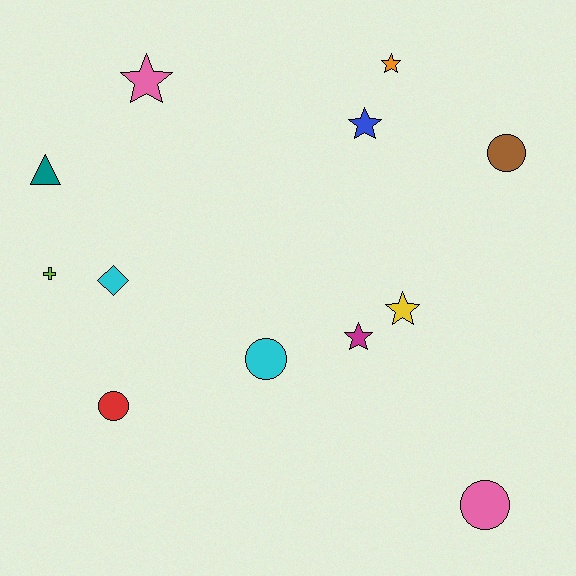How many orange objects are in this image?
There is 1 orange object.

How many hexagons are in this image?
There are no hexagons.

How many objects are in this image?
There are 12 objects.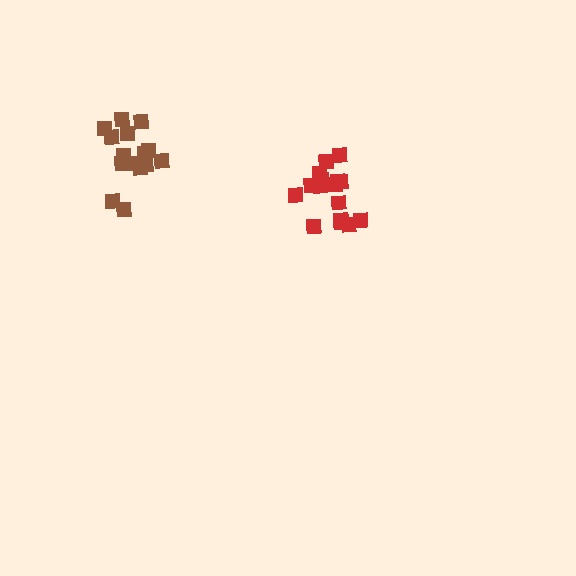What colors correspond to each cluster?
The clusters are colored: brown, red.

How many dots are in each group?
Group 1: 17 dots, Group 2: 16 dots (33 total).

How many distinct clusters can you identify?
There are 2 distinct clusters.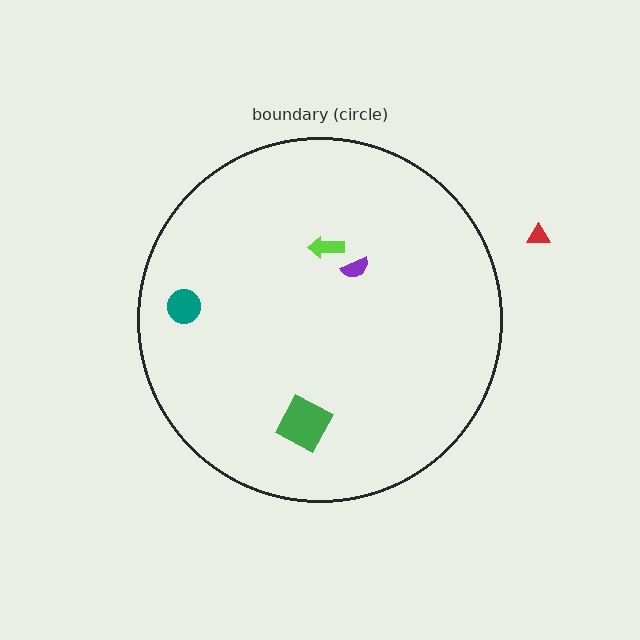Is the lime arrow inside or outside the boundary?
Inside.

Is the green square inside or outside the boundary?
Inside.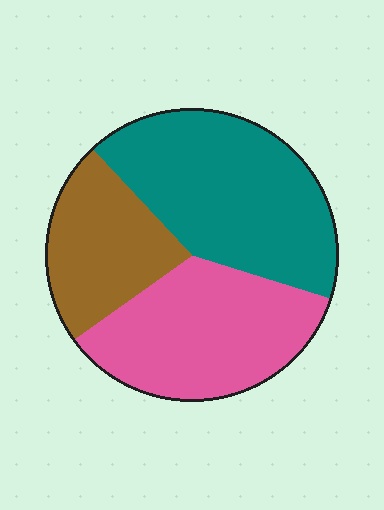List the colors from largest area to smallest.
From largest to smallest: teal, pink, brown.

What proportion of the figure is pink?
Pink takes up between a third and a half of the figure.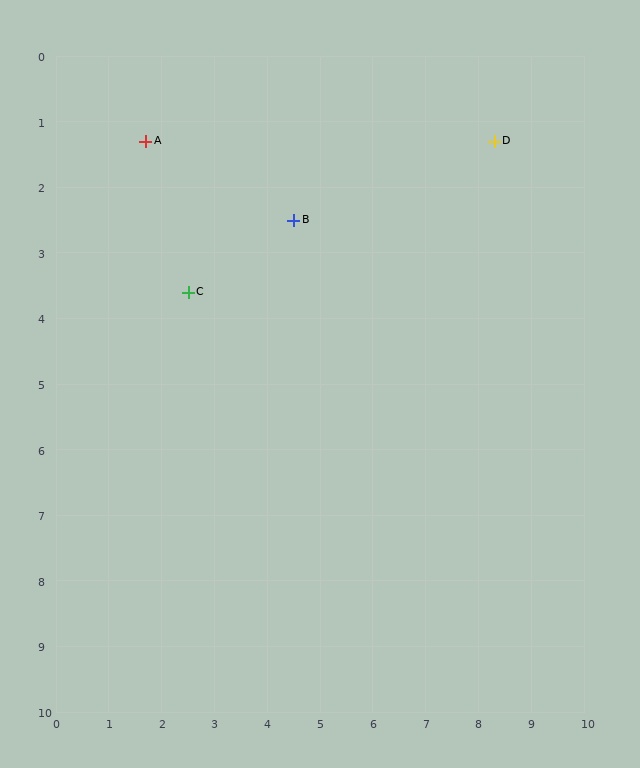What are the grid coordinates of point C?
Point C is at approximately (2.5, 3.6).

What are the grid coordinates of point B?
Point B is at approximately (4.5, 2.5).